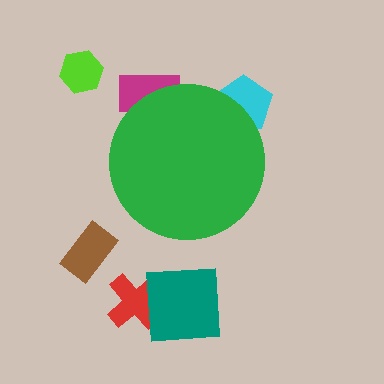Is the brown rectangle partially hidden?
No, the brown rectangle is fully visible.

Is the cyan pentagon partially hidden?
Yes, the cyan pentagon is partially hidden behind the green circle.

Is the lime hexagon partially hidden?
No, the lime hexagon is fully visible.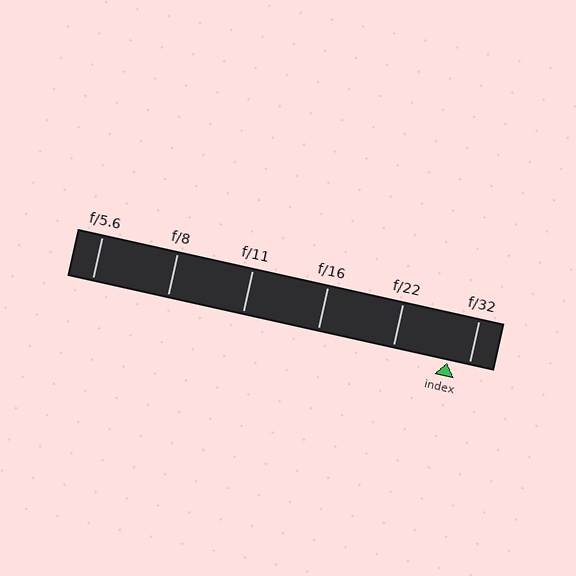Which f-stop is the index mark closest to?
The index mark is closest to f/32.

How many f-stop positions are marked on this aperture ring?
There are 6 f-stop positions marked.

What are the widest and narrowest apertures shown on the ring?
The widest aperture shown is f/5.6 and the narrowest is f/32.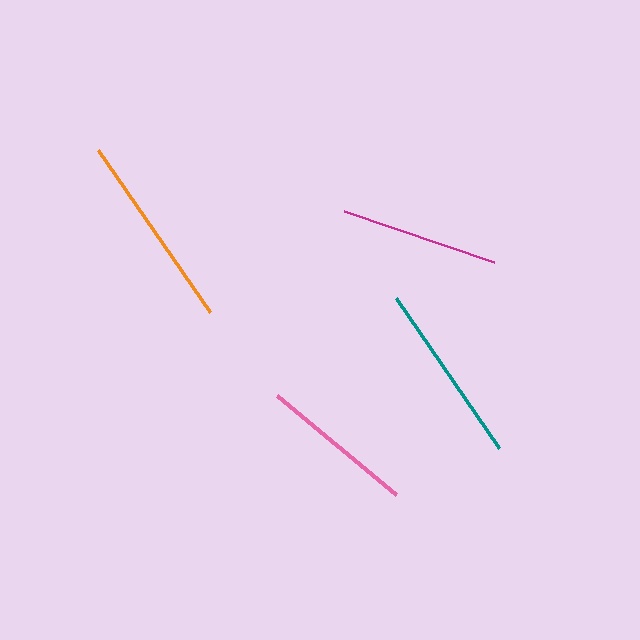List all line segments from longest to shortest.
From longest to shortest: orange, teal, magenta, pink.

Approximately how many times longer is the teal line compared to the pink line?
The teal line is approximately 1.2 times the length of the pink line.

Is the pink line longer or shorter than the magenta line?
The magenta line is longer than the pink line.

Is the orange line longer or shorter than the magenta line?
The orange line is longer than the magenta line.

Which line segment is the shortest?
The pink line is the shortest at approximately 155 pixels.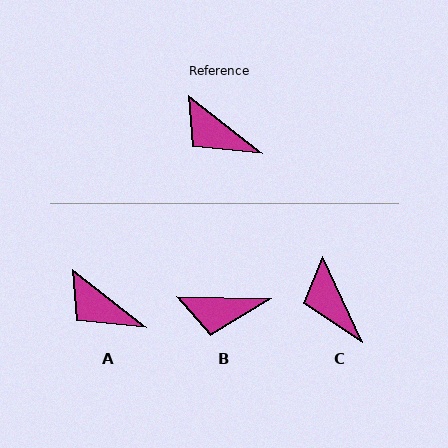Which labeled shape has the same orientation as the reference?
A.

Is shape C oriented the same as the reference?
No, it is off by about 28 degrees.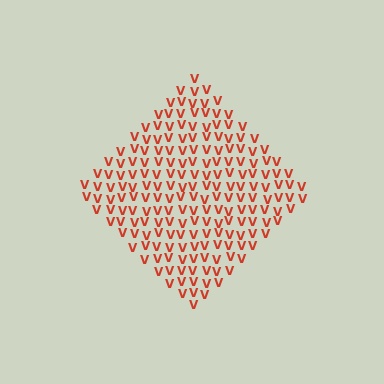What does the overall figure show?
The overall figure shows a diamond.